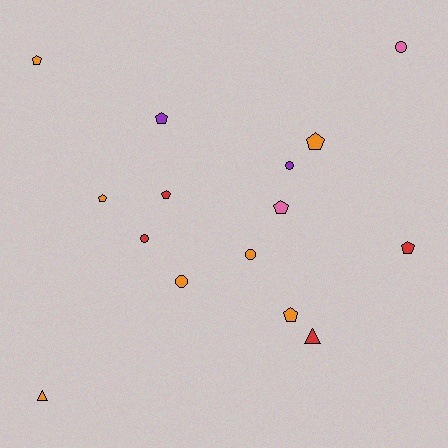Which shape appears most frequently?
Pentagon, with 8 objects.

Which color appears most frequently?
Orange, with 7 objects.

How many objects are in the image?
There are 15 objects.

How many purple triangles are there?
There are no purple triangles.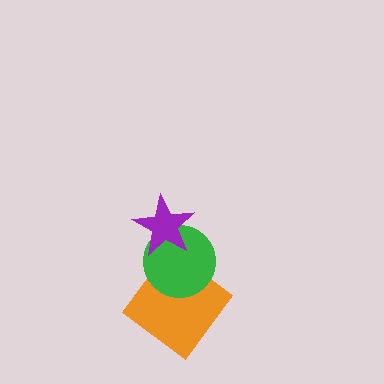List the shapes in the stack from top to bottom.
From top to bottom: the purple star, the green circle, the orange diamond.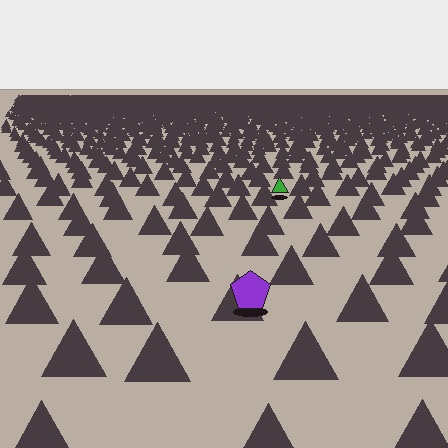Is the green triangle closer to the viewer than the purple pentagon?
No. The purple pentagon is closer — you can tell from the texture gradient: the ground texture is coarser near it.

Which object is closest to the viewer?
The purple pentagon is closest. The texture marks near it are larger and more spread out.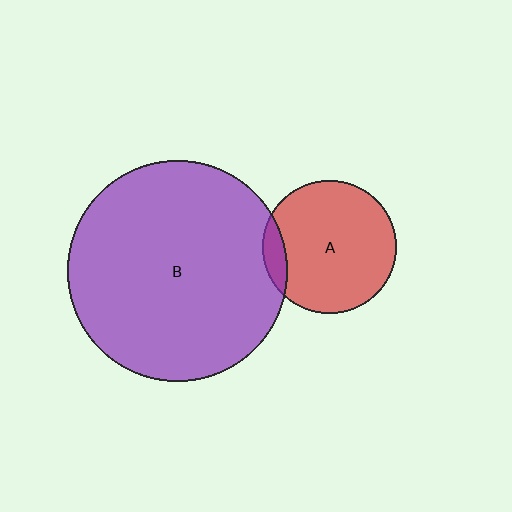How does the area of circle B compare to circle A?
Approximately 2.7 times.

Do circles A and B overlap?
Yes.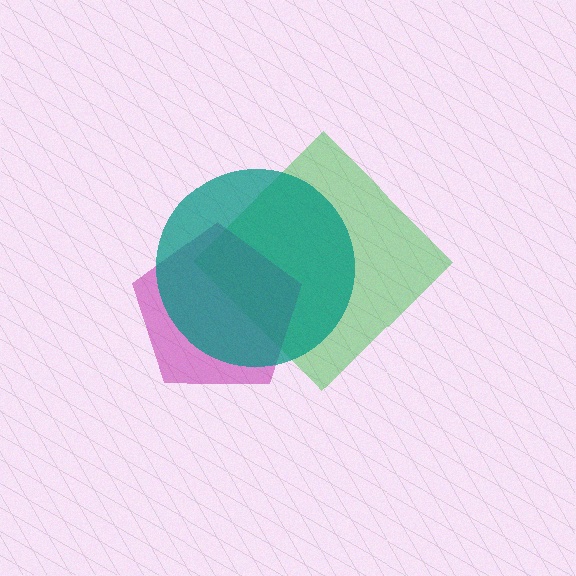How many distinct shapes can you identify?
There are 3 distinct shapes: a green diamond, a magenta pentagon, a teal circle.